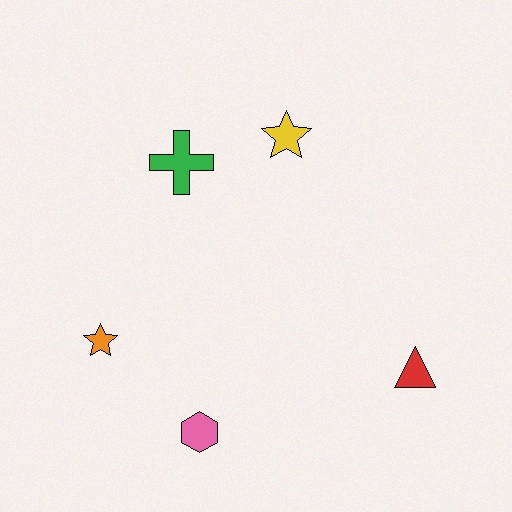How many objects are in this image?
There are 5 objects.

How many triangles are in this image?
There is 1 triangle.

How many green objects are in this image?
There is 1 green object.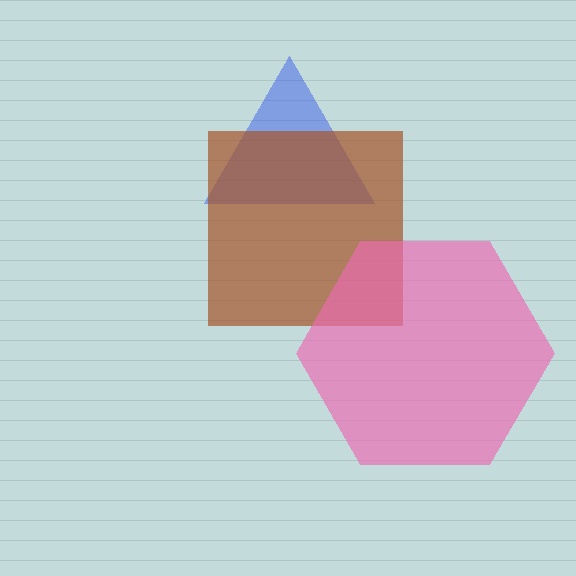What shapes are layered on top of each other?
The layered shapes are: a blue triangle, a brown square, a pink hexagon.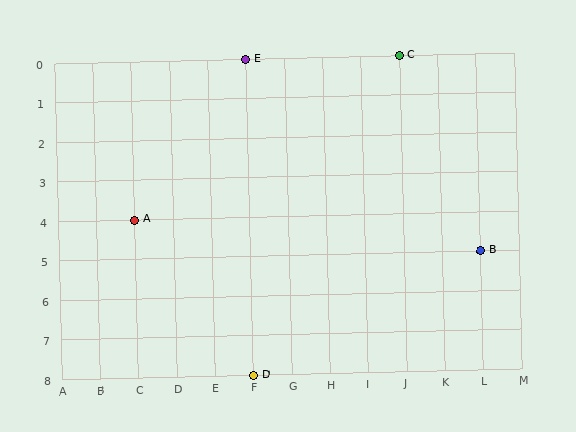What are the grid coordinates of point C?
Point C is at grid coordinates (J, 0).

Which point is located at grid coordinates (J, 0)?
Point C is at (J, 0).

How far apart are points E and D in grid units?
Points E and D are 8 rows apart.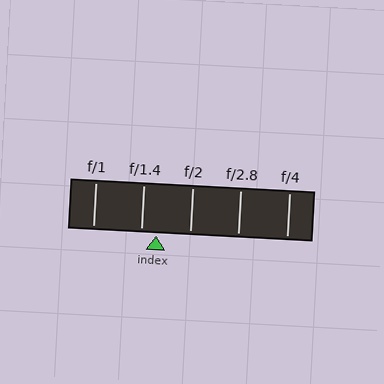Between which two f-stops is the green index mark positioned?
The index mark is between f/1.4 and f/2.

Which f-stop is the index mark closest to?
The index mark is closest to f/1.4.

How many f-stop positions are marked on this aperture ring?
There are 5 f-stop positions marked.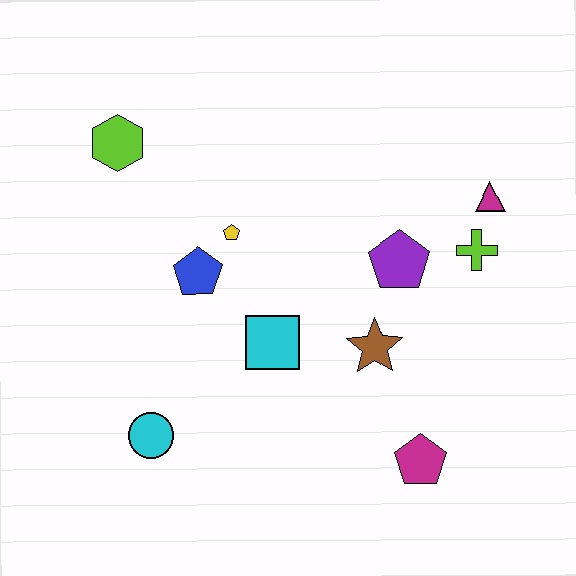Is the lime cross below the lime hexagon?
Yes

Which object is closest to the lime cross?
The magenta triangle is closest to the lime cross.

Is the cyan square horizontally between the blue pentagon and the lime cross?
Yes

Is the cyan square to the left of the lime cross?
Yes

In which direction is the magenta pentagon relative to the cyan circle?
The magenta pentagon is to the right of the cyan circle.